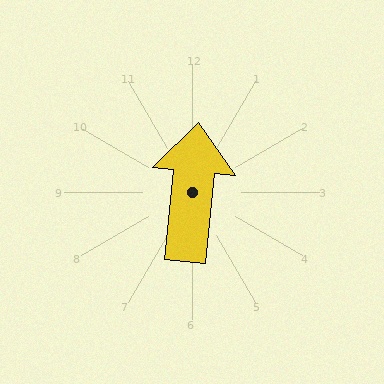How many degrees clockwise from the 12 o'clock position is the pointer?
Approximately 6 degrees.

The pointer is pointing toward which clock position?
Roughly 12 o'clock.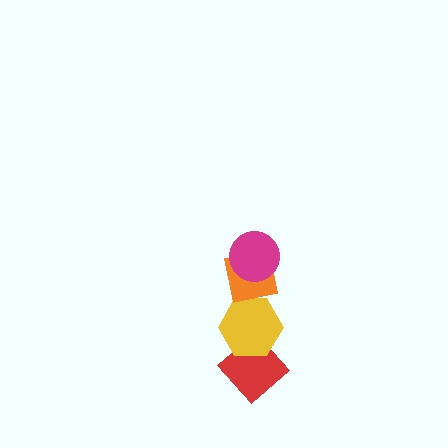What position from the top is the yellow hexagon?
The yellow hexagon is 3rd from the top.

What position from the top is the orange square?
The orange square is 2nd from the top.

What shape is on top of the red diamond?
The yellow hexagon is on top of the red diamond.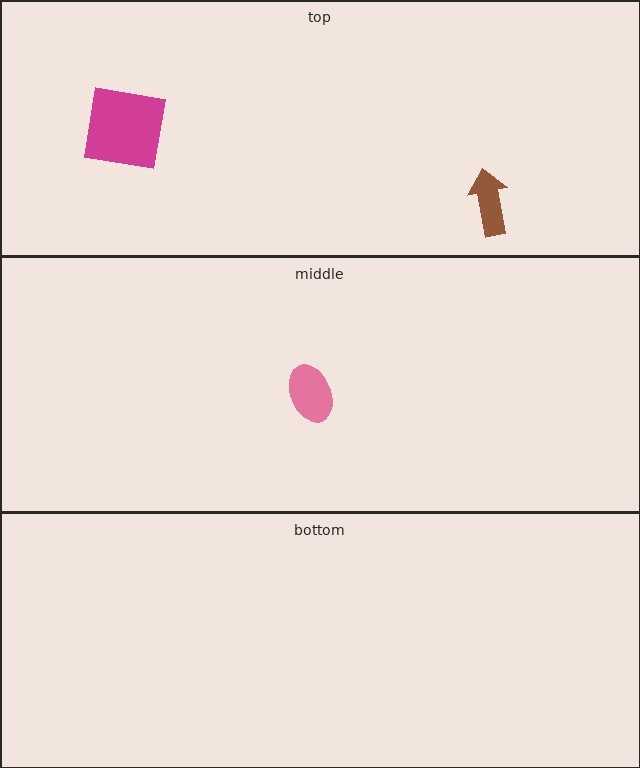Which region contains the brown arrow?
The top region.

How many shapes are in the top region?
2.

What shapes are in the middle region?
The pink ellipse.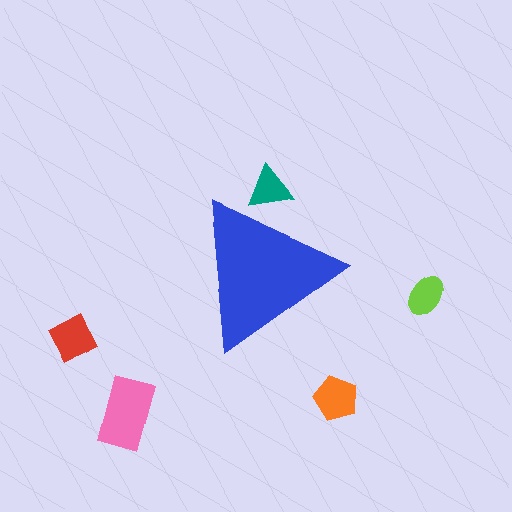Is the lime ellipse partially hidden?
No, the lime ellipse is fully visible.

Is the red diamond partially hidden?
No, the red diamond is fully visible.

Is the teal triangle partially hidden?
Yes, the teal triangle is partially hidden behind the blue triangle.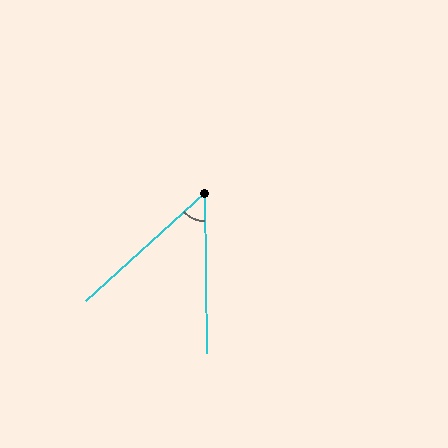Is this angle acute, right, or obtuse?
It is acute.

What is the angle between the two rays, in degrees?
Approximately 49 degrees.